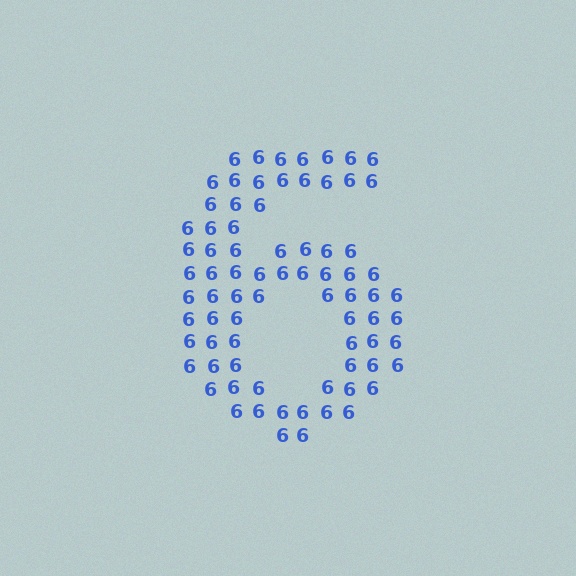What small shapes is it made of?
It is made of small digit 6's.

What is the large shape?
The large shape is the digit 6.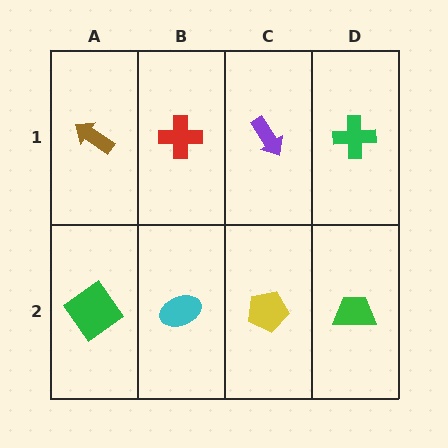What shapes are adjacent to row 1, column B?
A cyan ellipse (row 2, column B), a brown arrow (row 1, column A), a purple arrow (row 1, column C).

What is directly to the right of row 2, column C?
A green trapezoid.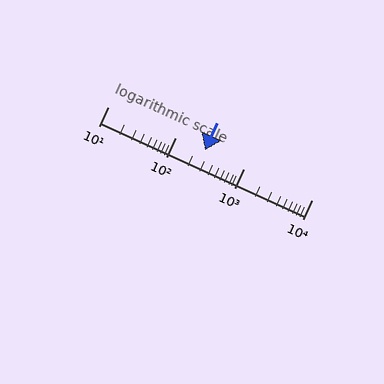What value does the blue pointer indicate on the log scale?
The pointer indicates approximately 270.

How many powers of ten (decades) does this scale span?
The scale spans 3 decades, from 10 to 10000.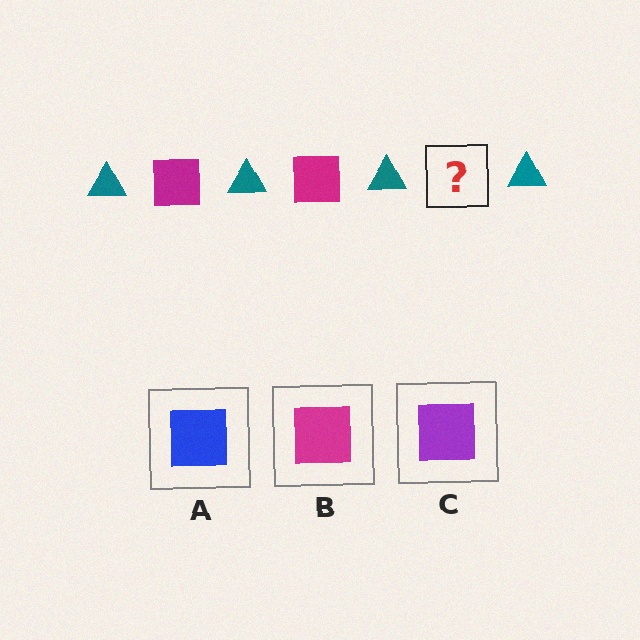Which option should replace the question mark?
Option B.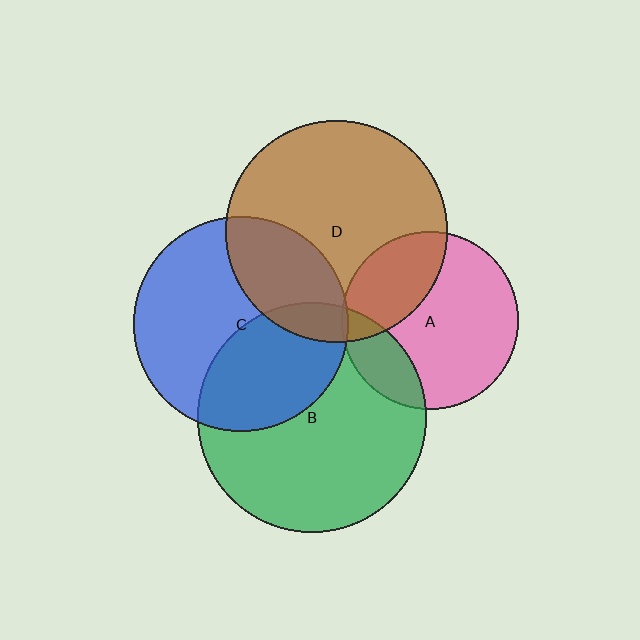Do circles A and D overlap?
Yes.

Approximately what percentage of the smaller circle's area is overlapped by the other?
Approximately 30%.